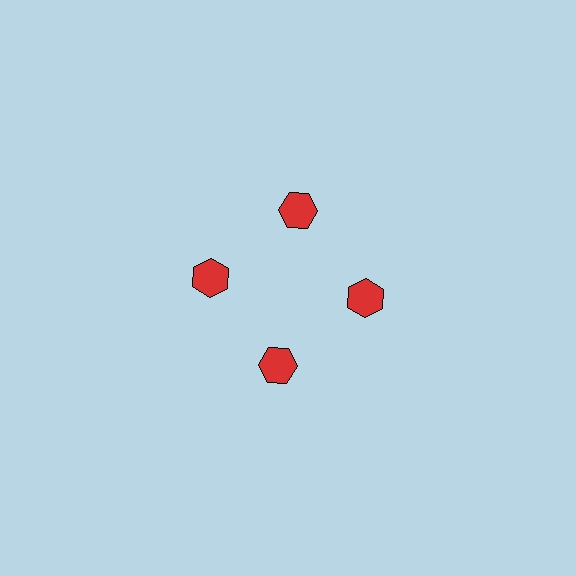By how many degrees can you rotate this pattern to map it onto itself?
The pattern maps onto itself every 90 degrees of rotation.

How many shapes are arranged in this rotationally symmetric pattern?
There are 4 shapes, arranged in 4 groups of 1.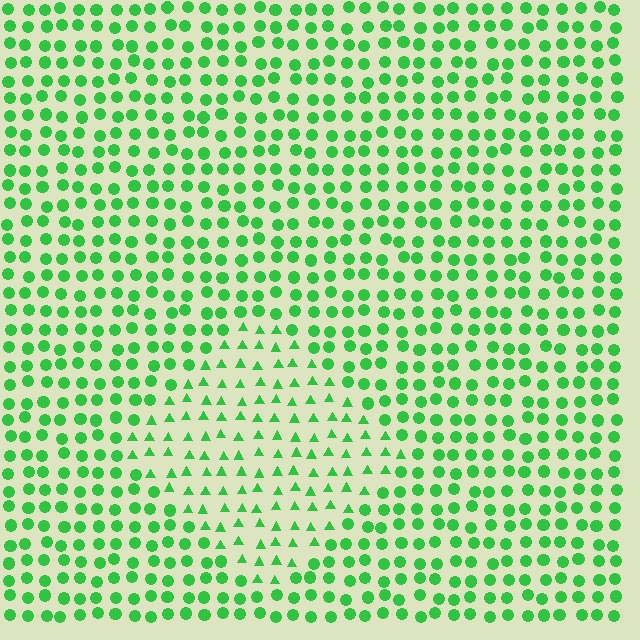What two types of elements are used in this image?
The image uses triangles inside the diamond region and circles outside it.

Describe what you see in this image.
The image is filled with small green elements arranged in a uniform grid. A diamond-shaped region contains triangles, while the surrounding area contains circles. The boundary is defined purely by the change in element shape.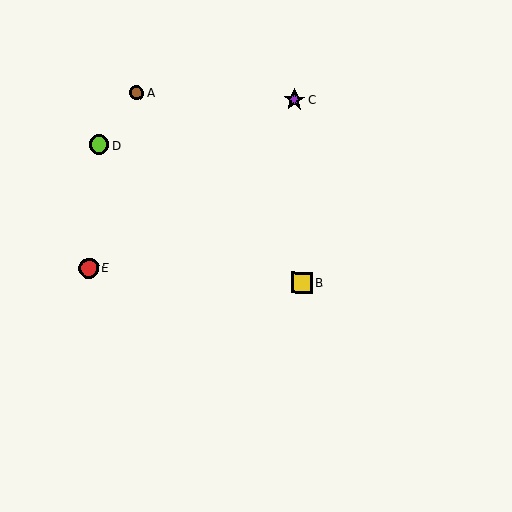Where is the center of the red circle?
The center of the red circle is at (89, 268).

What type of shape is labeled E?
Shape E is a red circle.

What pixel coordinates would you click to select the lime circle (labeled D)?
Click at (99, 145) to select the lime circle D.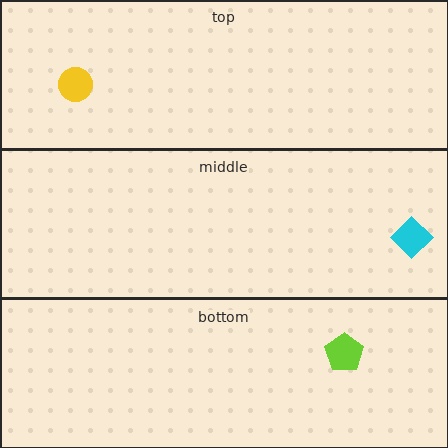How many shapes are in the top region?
1.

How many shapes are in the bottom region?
1.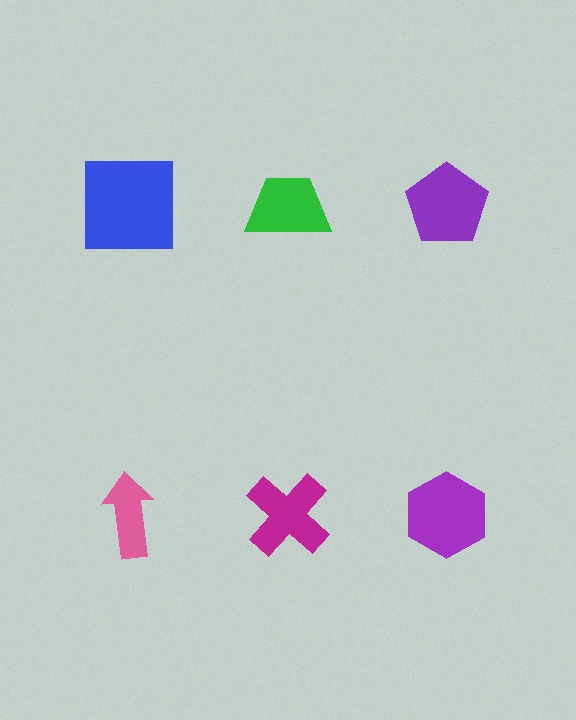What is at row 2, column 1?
A pink arrow.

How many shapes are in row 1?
3 shapes.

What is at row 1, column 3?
A purple pentagon.